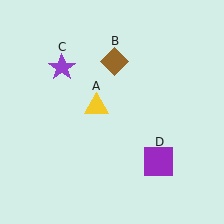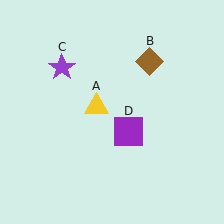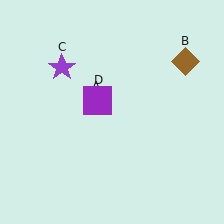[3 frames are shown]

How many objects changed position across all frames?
2 objects changed position: brown diamond (object B), purple square (object D).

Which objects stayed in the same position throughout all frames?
Yellow triangle (object A) and purple star (object C) remained stationary.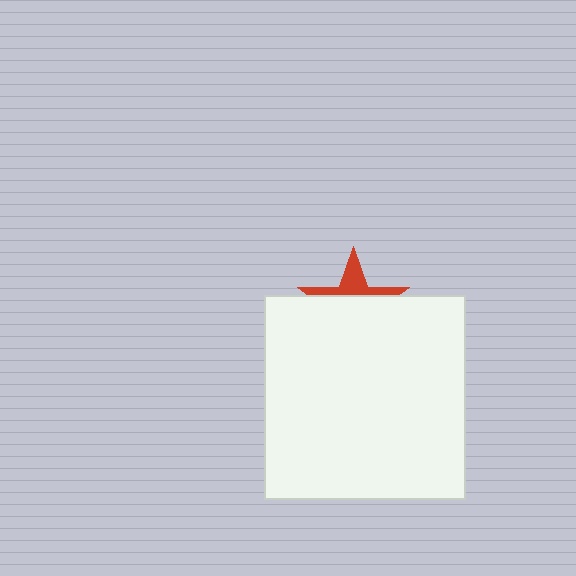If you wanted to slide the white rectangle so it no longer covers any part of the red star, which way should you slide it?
Slide it down — that is the most direct way to separate the two shapes.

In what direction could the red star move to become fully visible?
The red star could move up. That would shift it out from behind the white rectangle entirely.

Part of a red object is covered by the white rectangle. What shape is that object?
It is a star.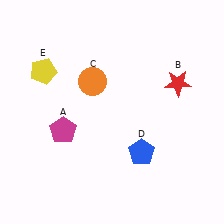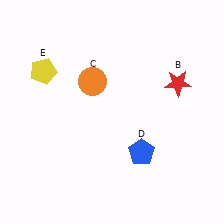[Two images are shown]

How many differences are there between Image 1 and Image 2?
There is 1 difference between the two images.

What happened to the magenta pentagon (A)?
The magenta pentagon (A) was removed in Image 2. It was in the bottom-left area of Image 1.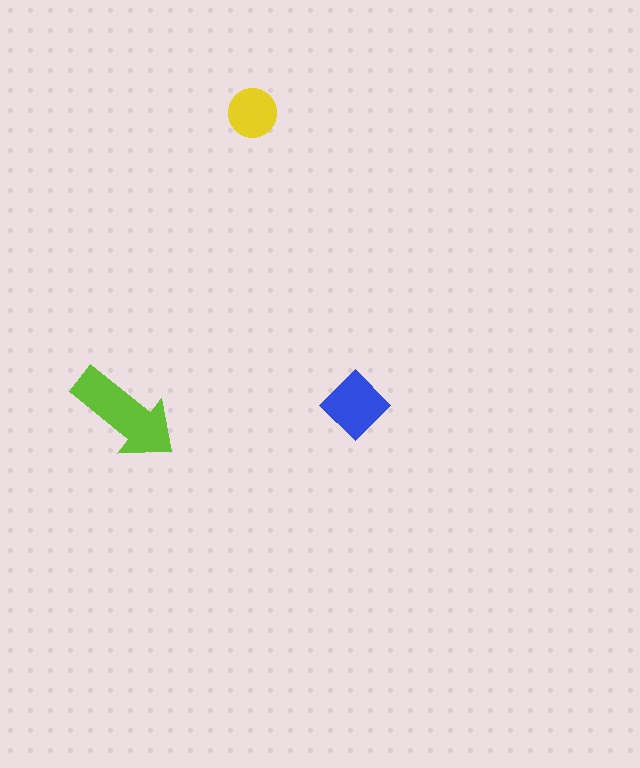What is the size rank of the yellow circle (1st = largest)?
3rd.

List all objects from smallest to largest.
The yellow circle, the blue diamond, the lime arrow.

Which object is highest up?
The yellow circle is topmost.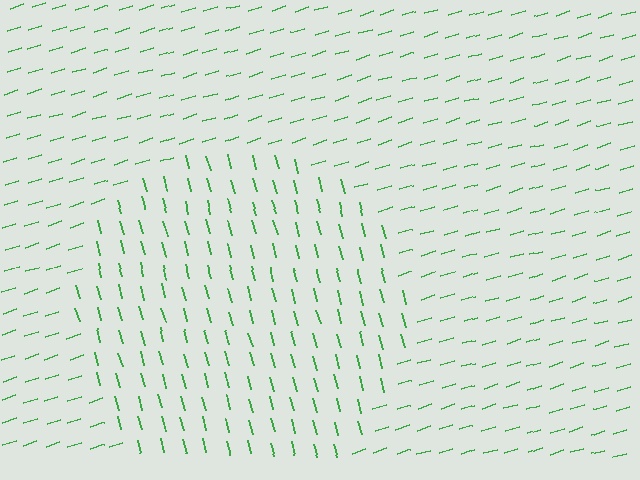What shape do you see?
I see a circle.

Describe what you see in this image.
The image is filled with small green line segments. A circle region in the image has lines oriented differently from the surrounding lines, creating a visible texture boundary.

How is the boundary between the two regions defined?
The boundary is defined purely by a change in line orientation (approximately 88 degrees difference). All lines are the same color and thickness.